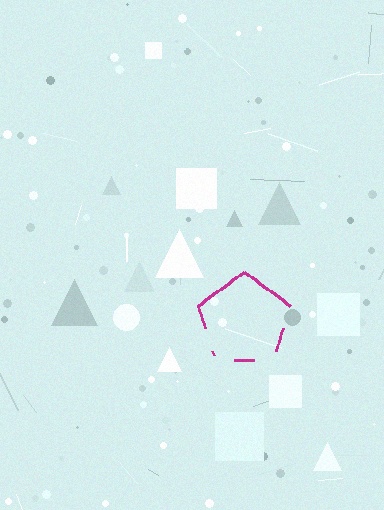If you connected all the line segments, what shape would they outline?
They would outline a pentagon.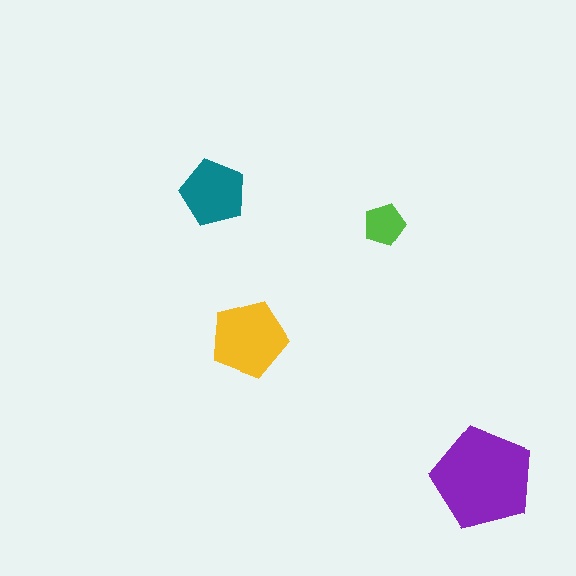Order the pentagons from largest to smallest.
the purple one, the yellow one, the teal one, the lime one.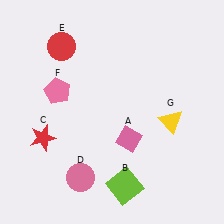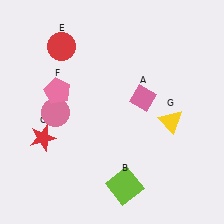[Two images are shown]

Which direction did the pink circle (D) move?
The pink circle (D) moved up.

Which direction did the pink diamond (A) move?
The pink diamond (A) moved up.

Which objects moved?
The objects that moved are: the pink diamond (A), the pink circle (D).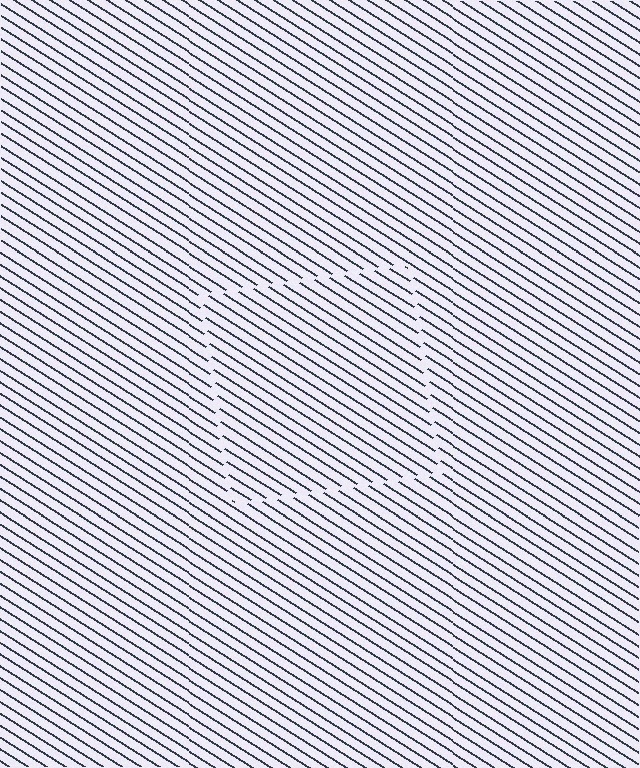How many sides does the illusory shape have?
4 sides — the line-ends trace a square.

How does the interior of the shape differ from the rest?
The interior of the shape contains the same grating, shifted by half a period — the contour is defined by the phase discontinuity where line-ends from the inner and outer gratings abut.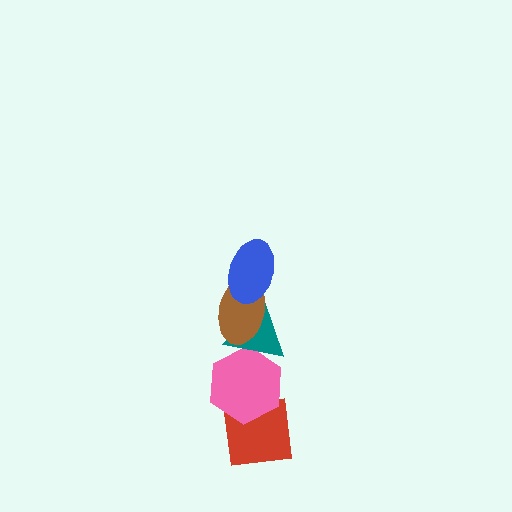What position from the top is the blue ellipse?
The blue ellipse is 1st from the top.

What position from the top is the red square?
The red square is 5th from the top.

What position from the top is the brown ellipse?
The brown ellipse is 2nd from the top.